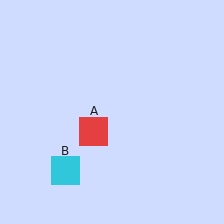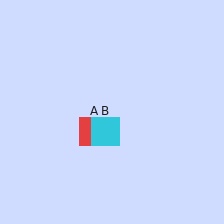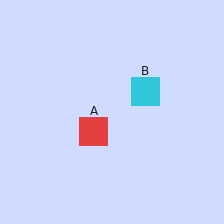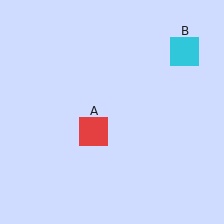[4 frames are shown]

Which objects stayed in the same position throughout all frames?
Red square (object A) remained stationary.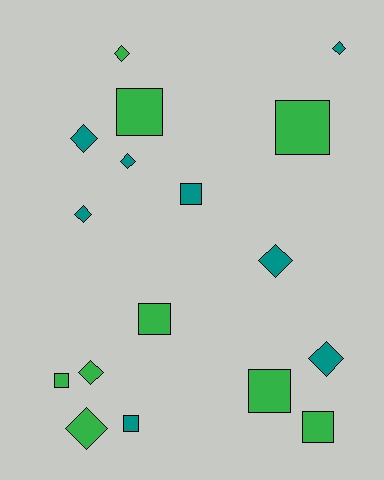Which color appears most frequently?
Green, with 9 objects.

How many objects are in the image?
There are 17 objects.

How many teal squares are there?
There are 2 teal squares.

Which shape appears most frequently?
Diamond, with 9 objects.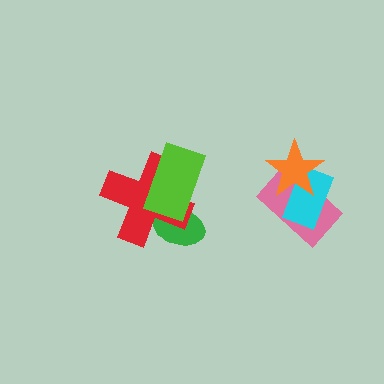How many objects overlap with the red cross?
2 objects overlap with the red cross.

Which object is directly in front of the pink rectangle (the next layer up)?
The cyan rectangle is directly in front of the pink rectangle.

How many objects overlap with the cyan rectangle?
2 objects overlap with the cyan rectangle.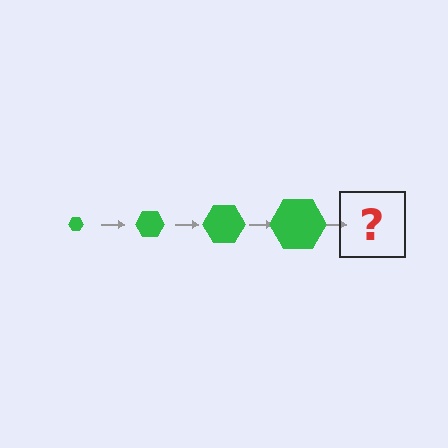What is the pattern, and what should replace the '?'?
The pattern is that the hexagon gets progressively larger each step. The '?' should be a green hexagon, larger than the previous one.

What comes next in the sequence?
The next element should be a green hexagon, larger than the previous one.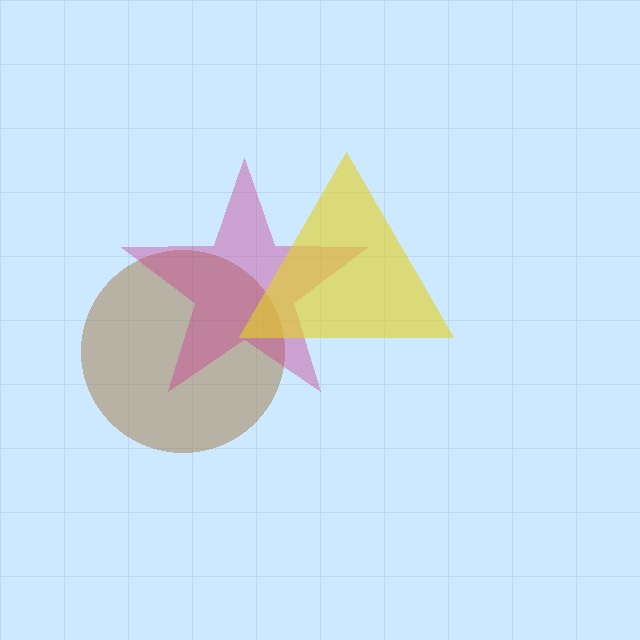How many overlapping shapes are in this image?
There are 3 overlapping shapes in the image.